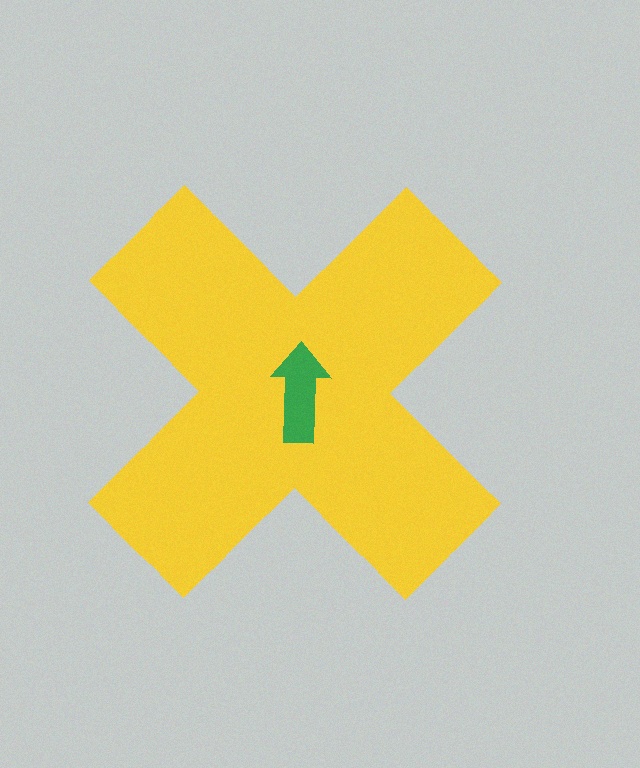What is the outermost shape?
The yellow cross.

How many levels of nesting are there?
2.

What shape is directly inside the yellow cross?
The green arrow.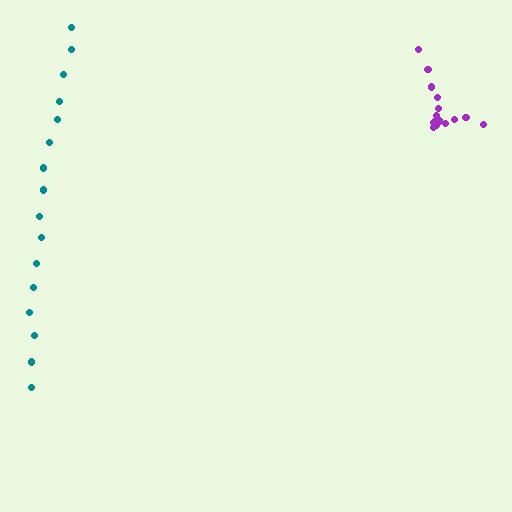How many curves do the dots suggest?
There are 2 distinct paths.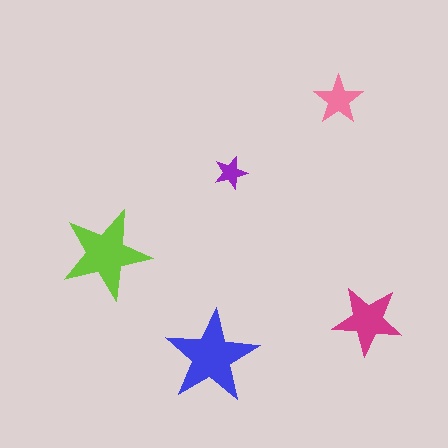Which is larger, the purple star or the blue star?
The blue one.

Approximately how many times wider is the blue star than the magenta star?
About 1.5 times wider.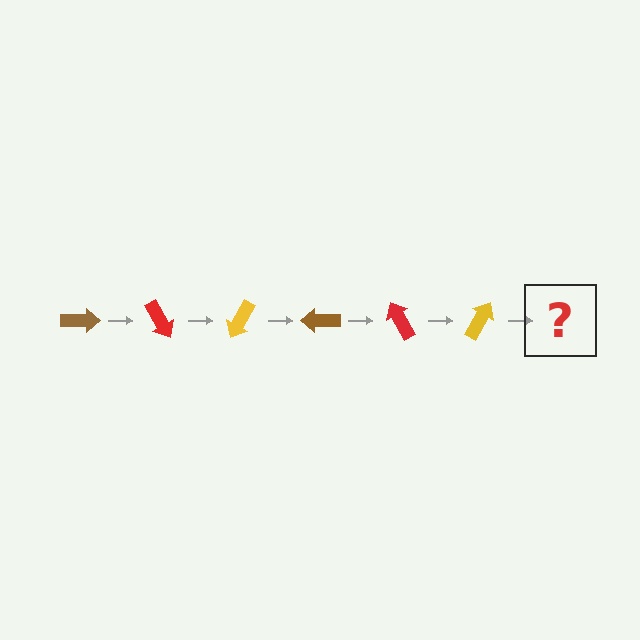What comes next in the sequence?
The next element should be a brown arrow, rotated 360 degrees from the start.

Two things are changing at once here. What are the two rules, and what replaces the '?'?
The two rules are that it rotates 60 degrees each step and the color cycles through brown, red, and yellow. The '?' should be a brown arrow, rotated 360 degrees from the start.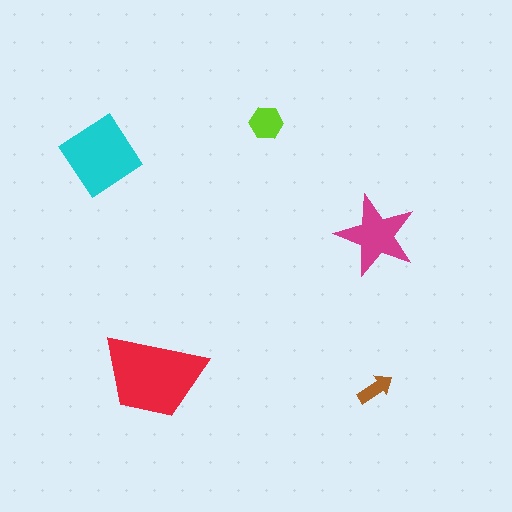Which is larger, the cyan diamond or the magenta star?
The cyan diamond.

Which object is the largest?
The red trapezoid.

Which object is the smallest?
The brown arrow.